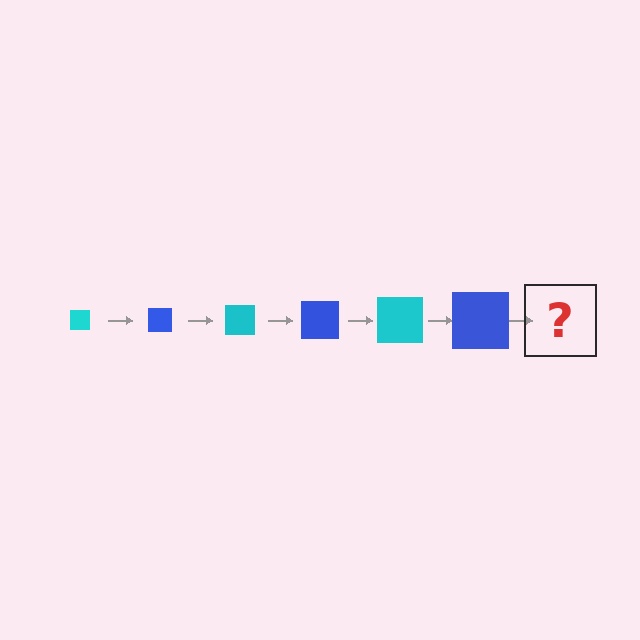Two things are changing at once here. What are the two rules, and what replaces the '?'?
The two rules are that the square grows larger each step and the color cycles through cyan and blue. The '?' should be a cyan square, larger than the previous one.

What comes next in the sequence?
The next element should be a cyan square, larger than the previous one.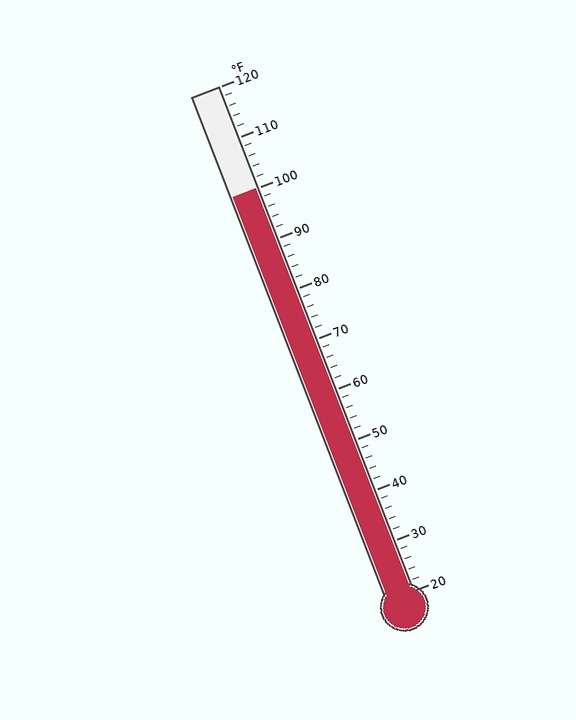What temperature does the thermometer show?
The thermometer shows approximately 100°F.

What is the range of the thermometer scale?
The thermometer scale ranges from 20°F to 120°F.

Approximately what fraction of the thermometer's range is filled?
The thermometer is filled to approximately 80% of its range.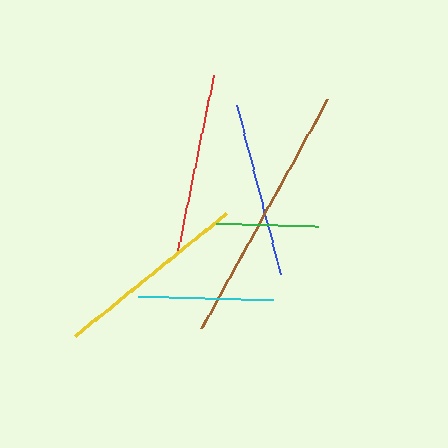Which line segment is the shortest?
The green line is the shortest at approximately 102 pixels.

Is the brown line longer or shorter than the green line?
The brown line is longer than the green line.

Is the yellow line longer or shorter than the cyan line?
The yellow line is longer than the cyan line.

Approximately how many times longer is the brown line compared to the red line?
The brown line is approximately 1.5 times the length of the red line.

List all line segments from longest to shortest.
From longest to shortest: brown, yellow, red, blue, cyan, green.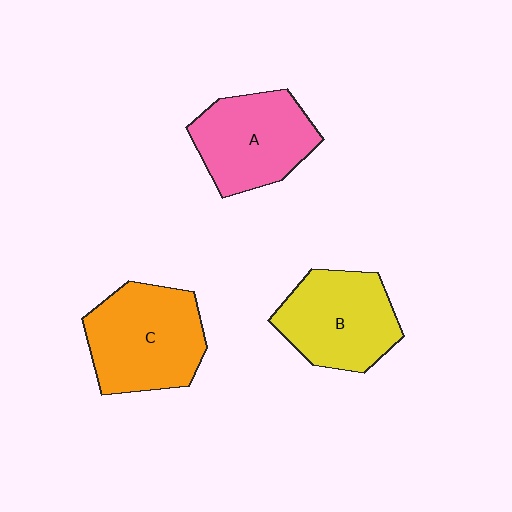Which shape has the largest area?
Shape C (orange).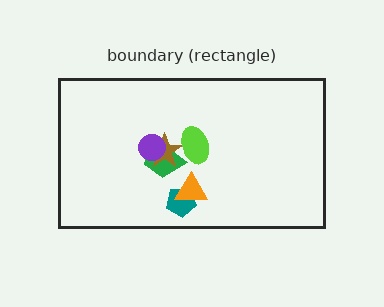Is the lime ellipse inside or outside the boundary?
Inside.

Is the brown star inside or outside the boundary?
Inside.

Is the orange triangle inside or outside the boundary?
Inside.